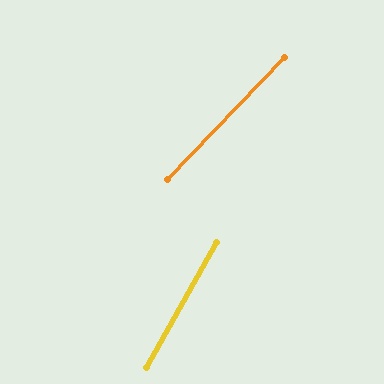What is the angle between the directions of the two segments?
Approximately 15 degrees.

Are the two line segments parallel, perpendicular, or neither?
Neither parallel nor perpendicular — they differ by about 15°.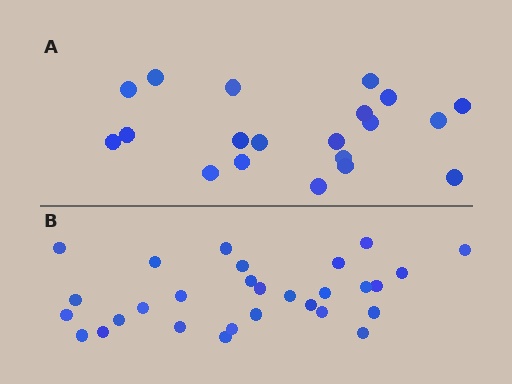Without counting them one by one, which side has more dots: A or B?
Region B (the bottom region) has more dots.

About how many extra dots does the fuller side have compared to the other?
Region B has roughly 8 or so more dots than region A.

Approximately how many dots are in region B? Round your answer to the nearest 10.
About 30 dots. (The exact count is 29, which rounds to 30.)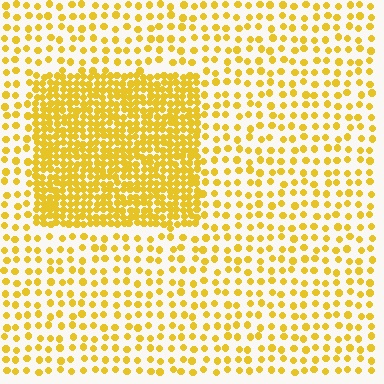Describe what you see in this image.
The image contains small yellow elements arranged at two different densities. A rectangle-shaped region is visible where the elements are more densely packed than the surrounding area.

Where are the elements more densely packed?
The elements are more densely packed inside the rectangle boundary.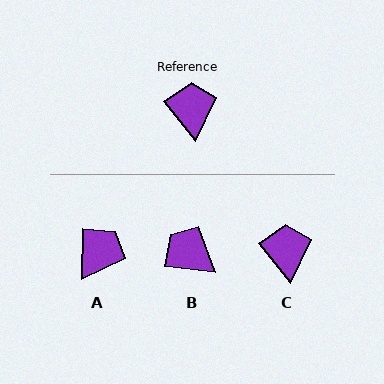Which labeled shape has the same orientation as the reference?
C.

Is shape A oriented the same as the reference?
No, it is off by about 39 degrees.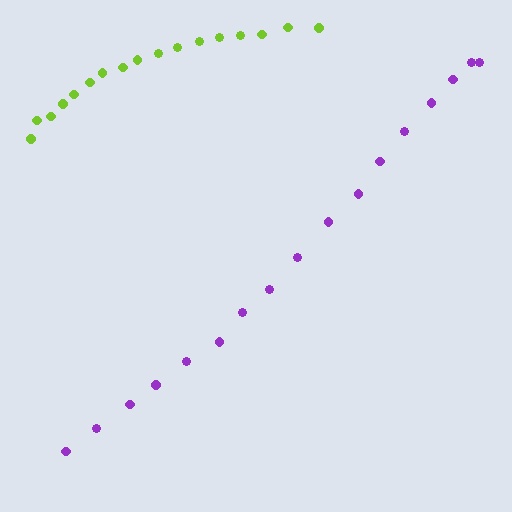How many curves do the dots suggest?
There are 2 distinct paths.